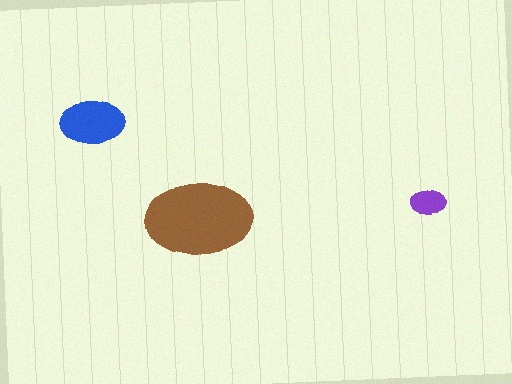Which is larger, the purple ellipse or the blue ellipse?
The blue one.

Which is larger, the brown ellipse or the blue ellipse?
The brown one.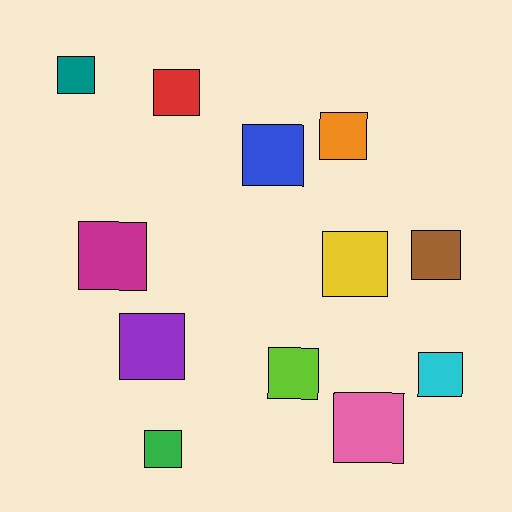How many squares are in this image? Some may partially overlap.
There are 12 squares.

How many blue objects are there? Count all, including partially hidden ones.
There is 1 blue object.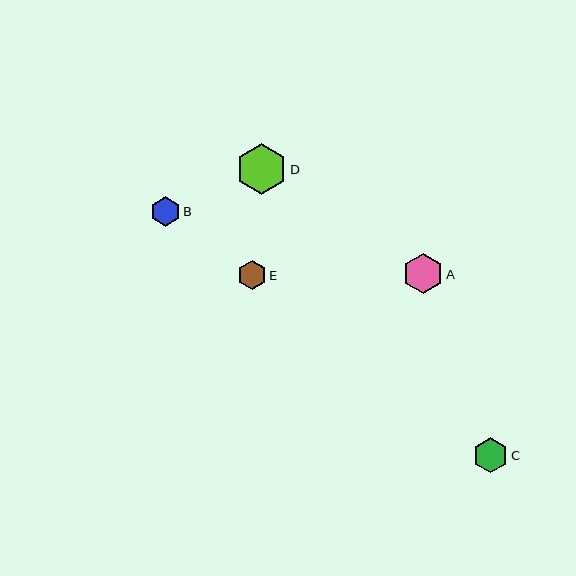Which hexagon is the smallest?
Hexagon E is the smallest with a size of approximately 28 pixels.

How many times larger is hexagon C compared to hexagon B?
Hexagon C is approximately 1.2 times the size of hexagon B.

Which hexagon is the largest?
Hexagon D is the largest with a size of approximately 51 pixels.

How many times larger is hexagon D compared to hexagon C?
Hexagon D is approximately 1.4 times the size of hexagon C.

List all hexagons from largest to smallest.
From largest to smallest: D, A, C, B, E.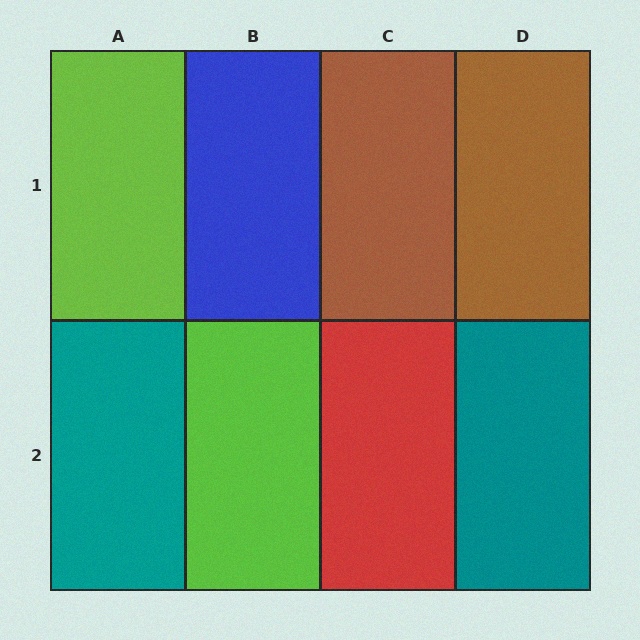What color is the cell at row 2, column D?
Teal.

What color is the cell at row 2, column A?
Teal.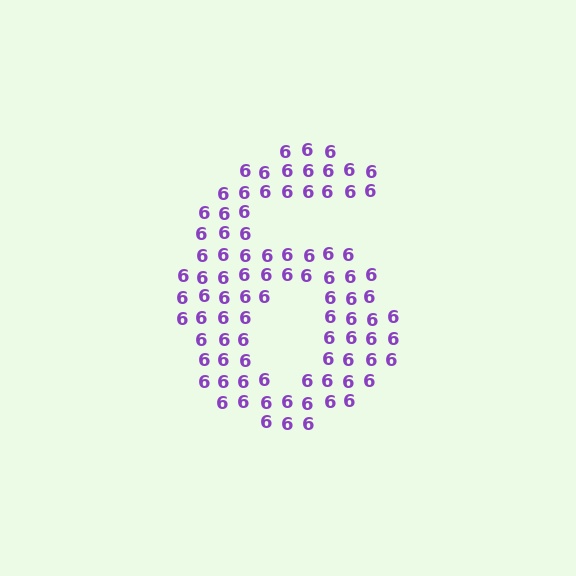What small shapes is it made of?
It is made of small digit 6's.